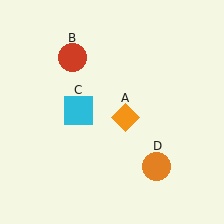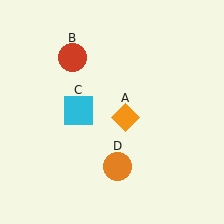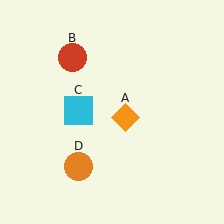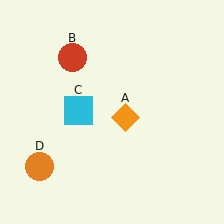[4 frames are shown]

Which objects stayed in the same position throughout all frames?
Orange diamond (object A) and red circle (object B) and cyan square (object C) remained stationary.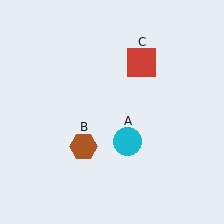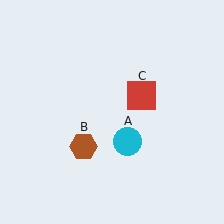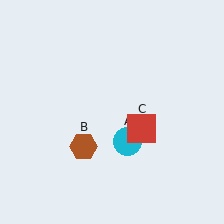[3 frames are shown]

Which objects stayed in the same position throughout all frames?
Cyan circle (object A) and brown hexagon (object B) remained stationary.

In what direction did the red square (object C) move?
The red square (object C) moved down.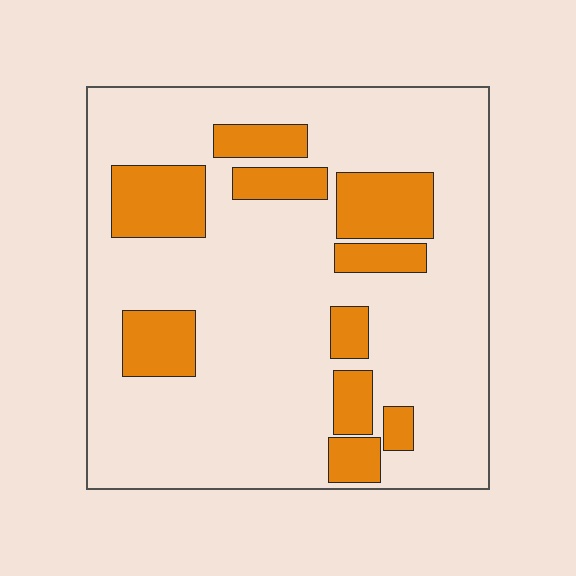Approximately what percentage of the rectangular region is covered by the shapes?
Approximately 20%.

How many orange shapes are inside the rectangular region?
10.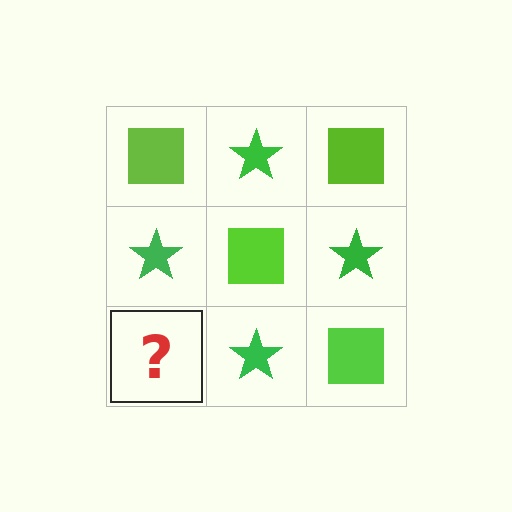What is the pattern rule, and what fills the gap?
The rule is that it alternates lime square and green star in a checkerboard pattern. The gap should be filled with a lime square.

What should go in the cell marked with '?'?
The missing cell should contain a lime square.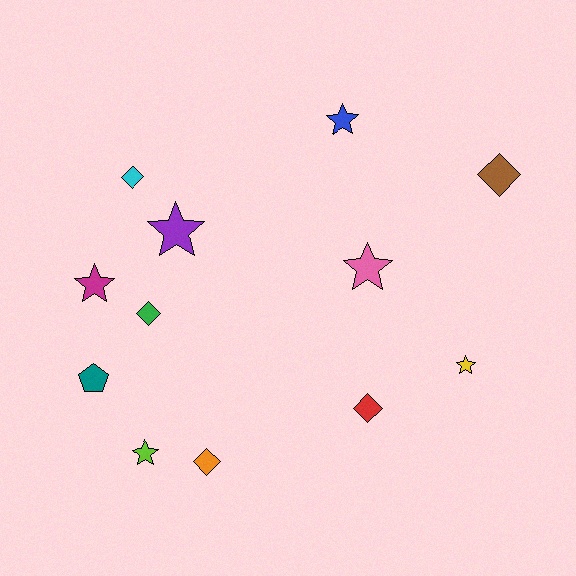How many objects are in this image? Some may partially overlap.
There are 12 objects.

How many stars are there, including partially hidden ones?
There are 6 stars.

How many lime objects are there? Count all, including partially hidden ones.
There is 1 lime object.